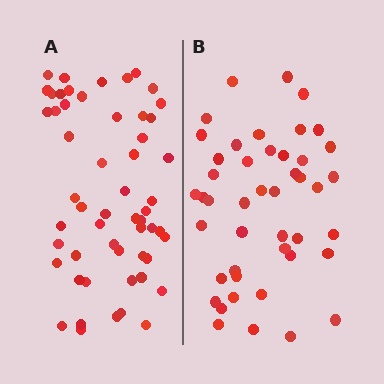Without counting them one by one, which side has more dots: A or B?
Region A (the left region) has more dots.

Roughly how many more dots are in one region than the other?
Region A has roughly 10 or so more dots than region B.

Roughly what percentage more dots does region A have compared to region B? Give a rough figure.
About 20% more.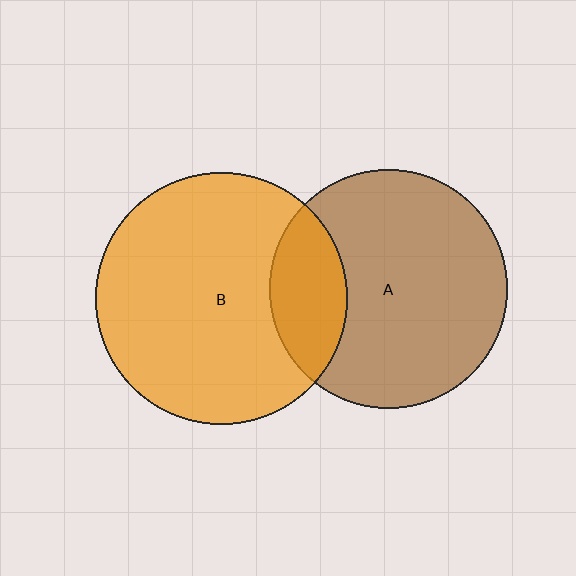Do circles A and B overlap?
Yes.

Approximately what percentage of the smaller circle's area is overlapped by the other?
Approximately 20%.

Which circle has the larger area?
Circle B (orange).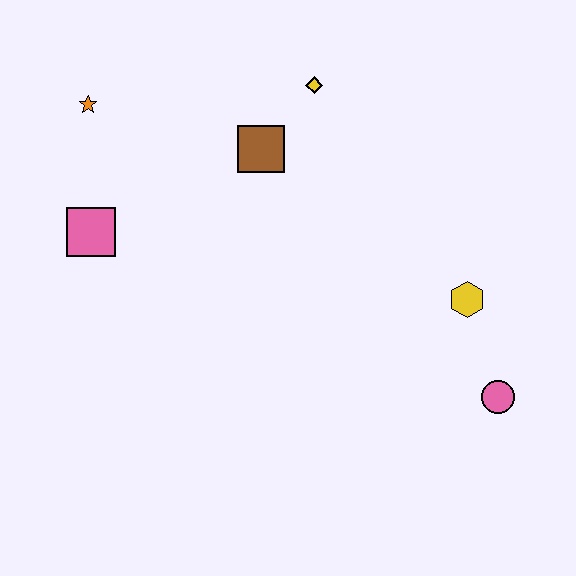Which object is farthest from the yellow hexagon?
The orange star is farthest from the yellow hexagon.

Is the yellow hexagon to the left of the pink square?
No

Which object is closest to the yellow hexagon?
The pink circle is closest to the yellow hexagon.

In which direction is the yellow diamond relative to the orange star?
The yellow diamond is to the right of the orange star.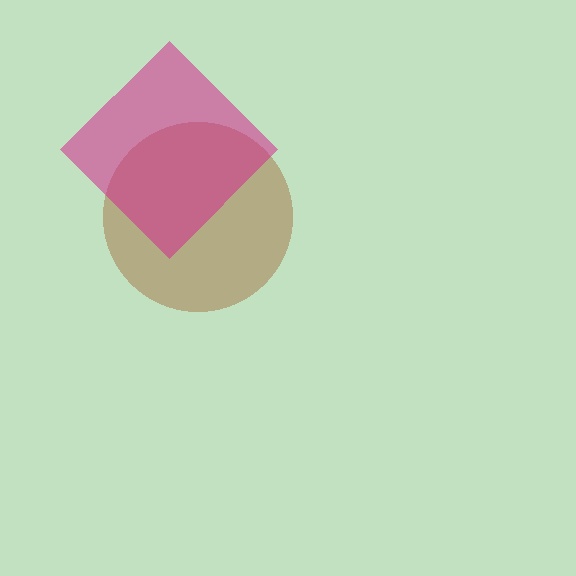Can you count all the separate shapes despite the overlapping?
Yes, there are 2 separate shapes.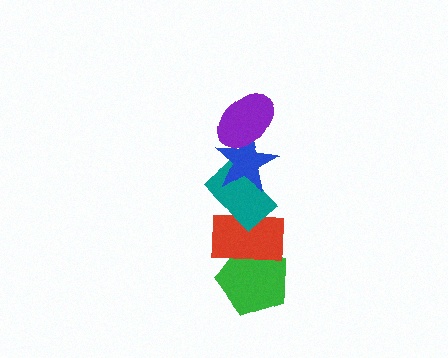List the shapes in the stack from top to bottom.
From top to bottom: the purple ellipse, the blue star, the teal rectangle, the red rectangle, the green pentagon.